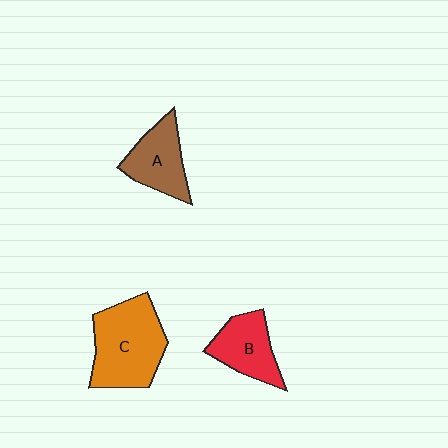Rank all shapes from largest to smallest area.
From largest to smallest: C (orange), A (brown), B (red).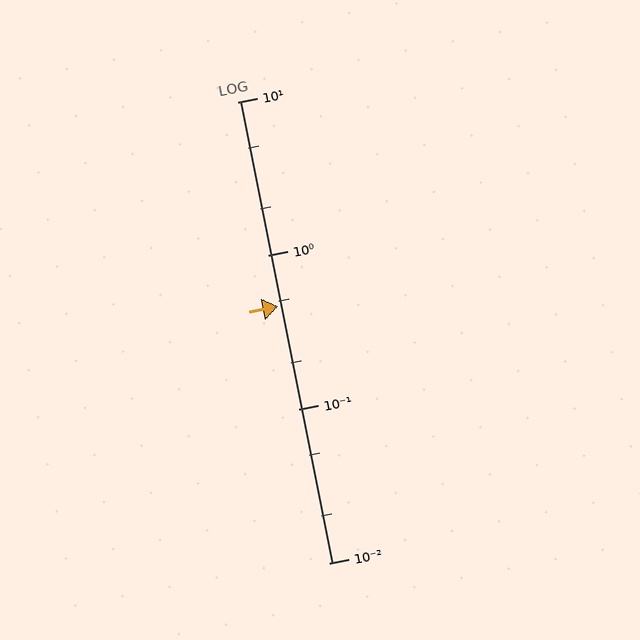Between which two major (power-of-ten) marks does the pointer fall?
The pointer is between 0.1 and 1.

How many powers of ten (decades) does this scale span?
The scale spans 3 decades, from 0.01 to 10.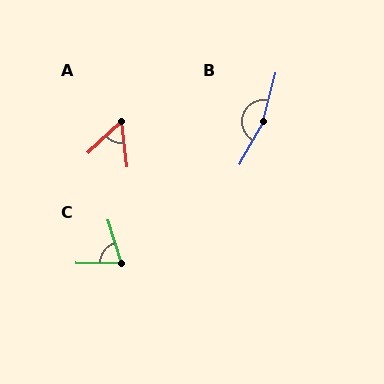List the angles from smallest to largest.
A (54°), C (72°), B (165°).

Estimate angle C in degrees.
Approximately 72 degrees.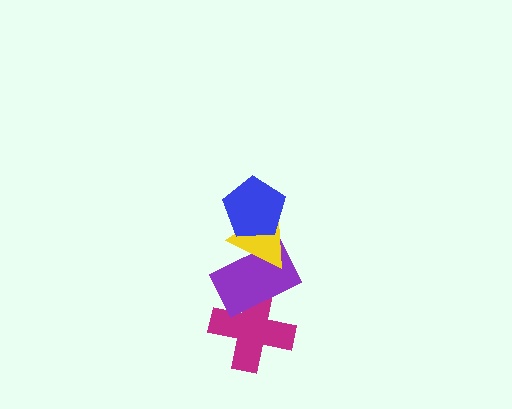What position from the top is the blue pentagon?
The blue pentagon is 1st from the top.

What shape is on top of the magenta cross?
The purple rectangle is on top of the magenta cross.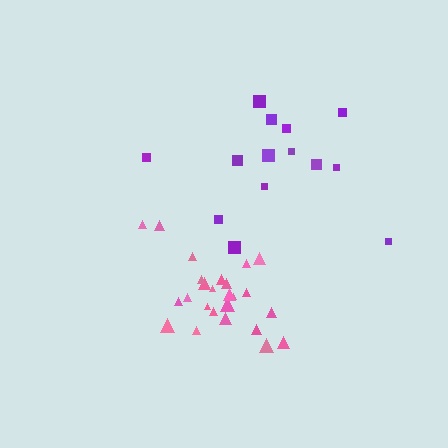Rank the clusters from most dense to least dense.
pink, purple.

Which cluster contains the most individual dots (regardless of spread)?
Pink (25).